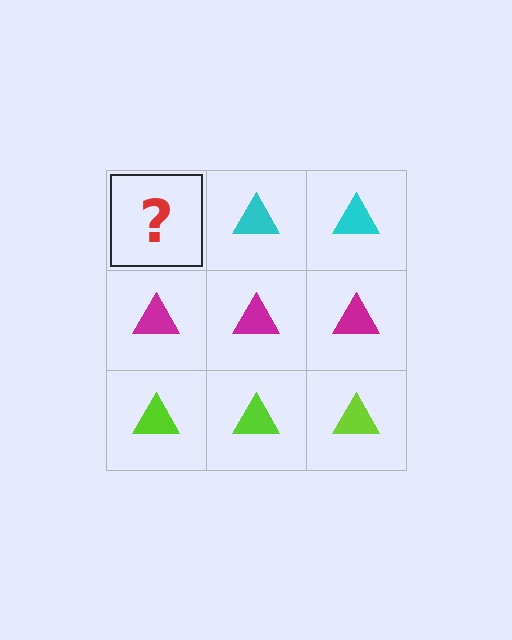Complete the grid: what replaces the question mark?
The question mark should be replaced with a cyan triangle.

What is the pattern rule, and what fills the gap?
The rule is that each row has a consistent color. The gap should be filled with a cyan triangle.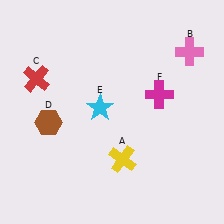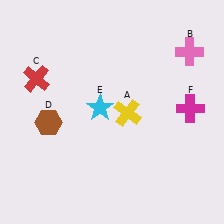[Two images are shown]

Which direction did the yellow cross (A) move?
The yellow cross (A) moved up.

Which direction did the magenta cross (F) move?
The magenta cross (F) moved right.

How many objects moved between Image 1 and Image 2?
2 objects moved between the two images.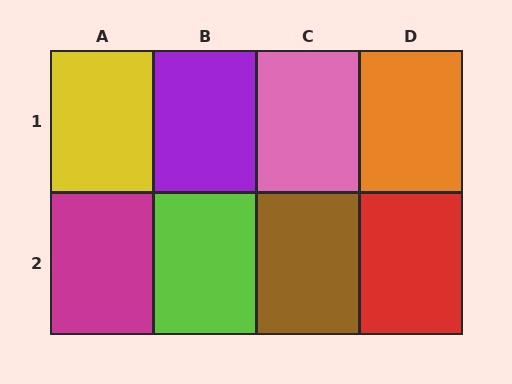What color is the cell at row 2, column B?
Lime.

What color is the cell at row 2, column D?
Red.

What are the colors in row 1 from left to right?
Yellow, purple, pink, orange.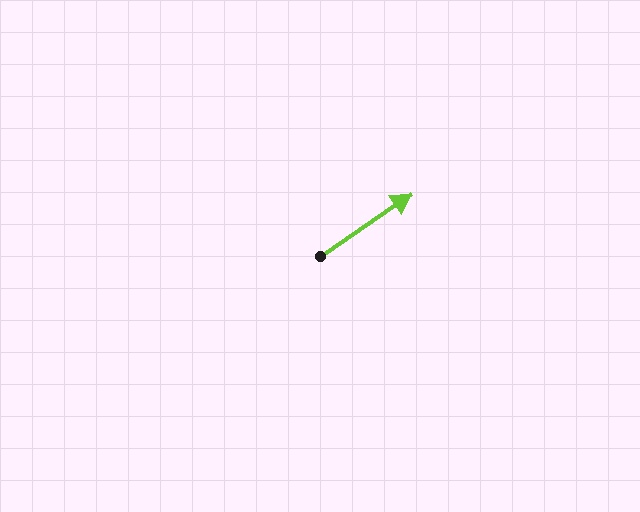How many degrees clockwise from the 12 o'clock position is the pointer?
Approximately 56 degrees.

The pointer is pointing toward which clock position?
Roughly 2 o'clock.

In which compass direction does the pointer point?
Northeast.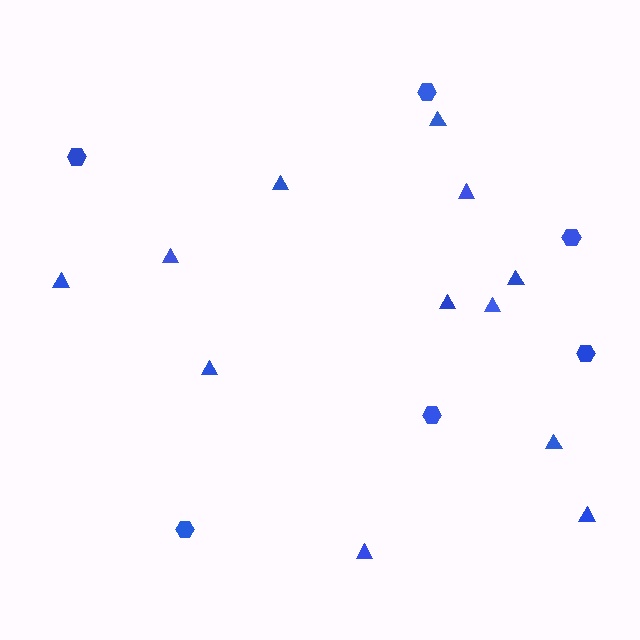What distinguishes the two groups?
There are 2 groups: one group of hexagons (6) and one group of triangles (12).